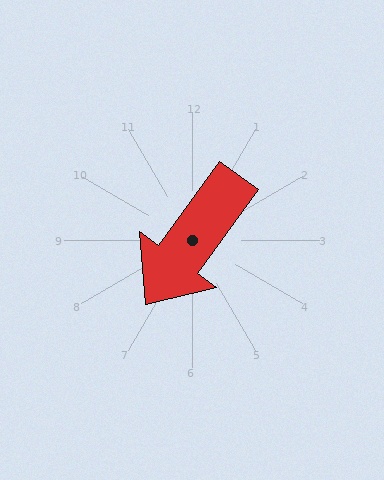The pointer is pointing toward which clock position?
Roughly 7 o'clock.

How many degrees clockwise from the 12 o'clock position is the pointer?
Approximately 216 degrees.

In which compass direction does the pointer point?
Southwest.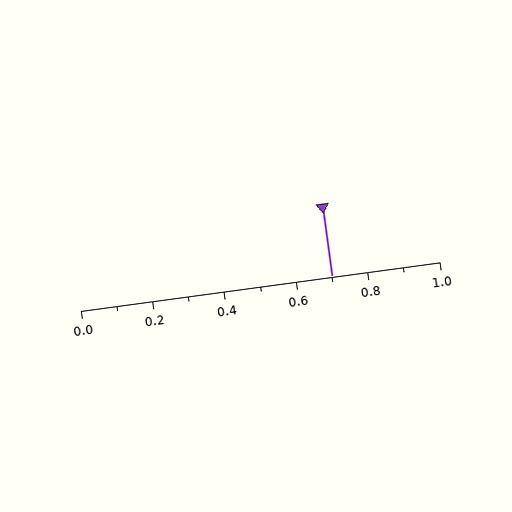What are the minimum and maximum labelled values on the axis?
The axis runs from 0.0 to 1.0.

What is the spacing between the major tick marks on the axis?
The major ticks are spaced 0.2 apart.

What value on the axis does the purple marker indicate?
The marker indicates approximately 0.7.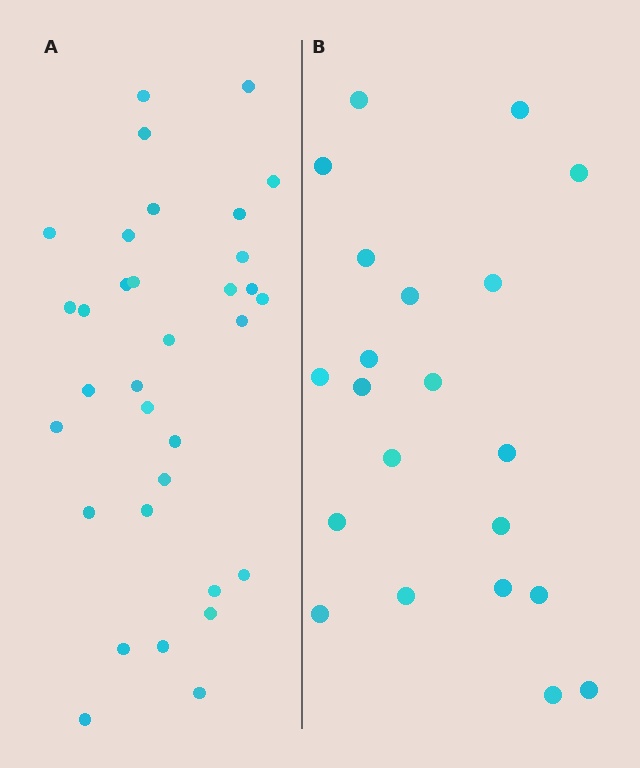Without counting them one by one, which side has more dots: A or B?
Region A (the left region) has more dots.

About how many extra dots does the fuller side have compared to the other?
Region A has roughly 12 or so more dots than region B.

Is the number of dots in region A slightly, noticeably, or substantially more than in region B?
Region A has substantially more. The ratio is roughly 1.6 to 1.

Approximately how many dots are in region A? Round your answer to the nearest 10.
About 30 dots. (The exact count is 33, which rounds to 30.)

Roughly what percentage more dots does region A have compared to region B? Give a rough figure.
About 55% more.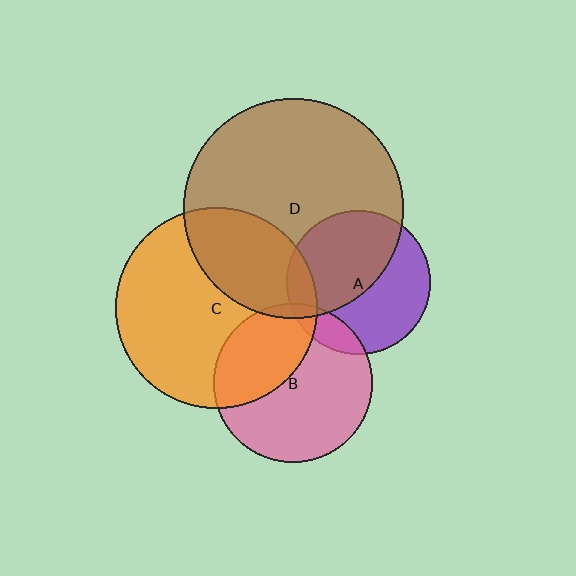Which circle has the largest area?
Circle D (brown).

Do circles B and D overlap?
Yes.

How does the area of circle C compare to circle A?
Approximately 2.0 times.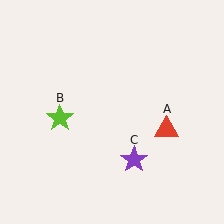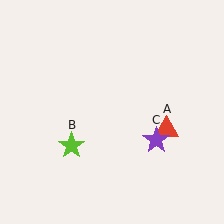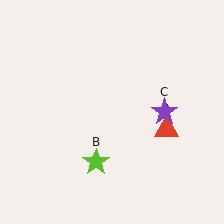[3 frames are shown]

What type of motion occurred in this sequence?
The lime star (object B), purple star (object C) rotated counterclockwise around the center of the scene.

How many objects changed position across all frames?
2 objects changed position: lime star (object B), purple star (object C).